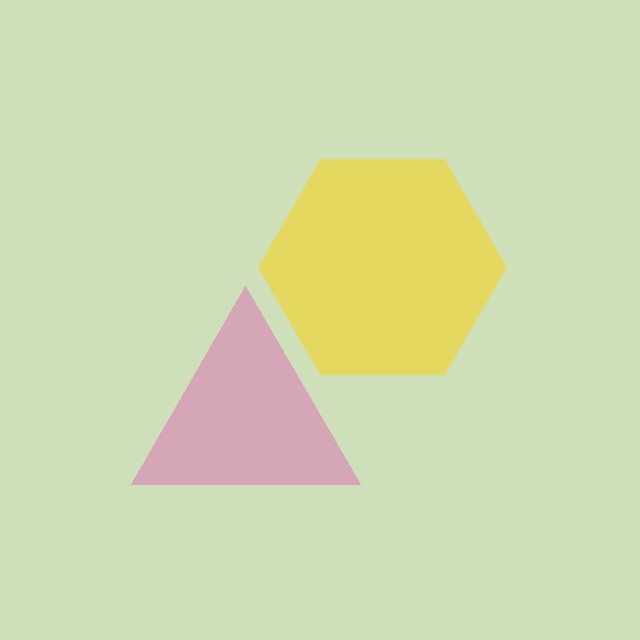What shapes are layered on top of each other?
The layered shapes are: a pink triangle, a yellow hexagon.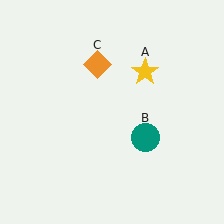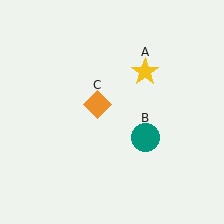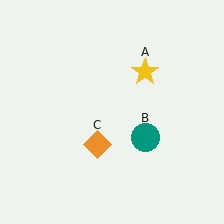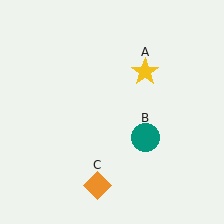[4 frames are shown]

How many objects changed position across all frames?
1 object changed position: orange diamond (object C).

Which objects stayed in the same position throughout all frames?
Yellow star (object A) and teal circle (object B) remained stationary.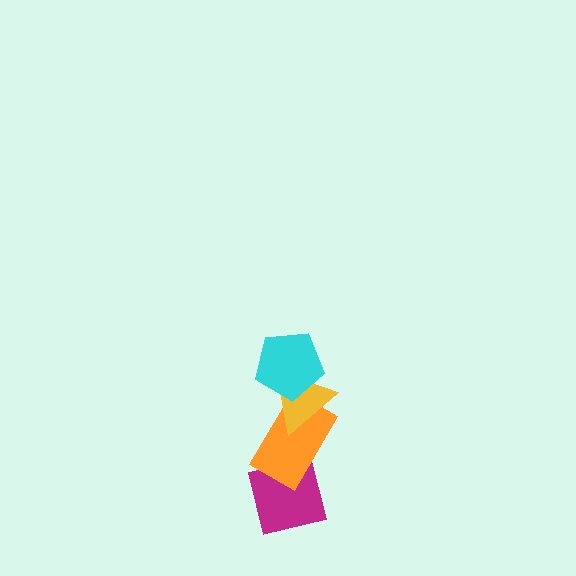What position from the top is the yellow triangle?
The yellow triangle is 2nd from the top.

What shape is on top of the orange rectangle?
The yellow triangle is on top of the orange rectangle.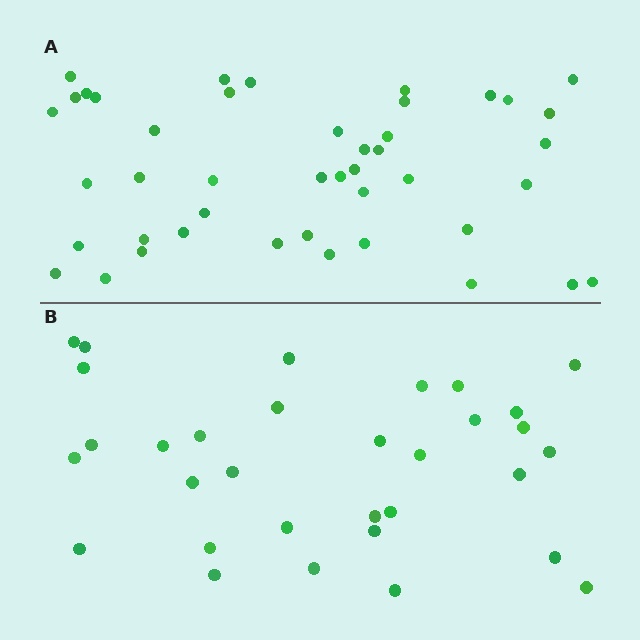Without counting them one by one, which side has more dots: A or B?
Region A (the top region) has more dots.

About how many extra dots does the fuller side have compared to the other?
Region A has roughly 12 or so more dots than region B.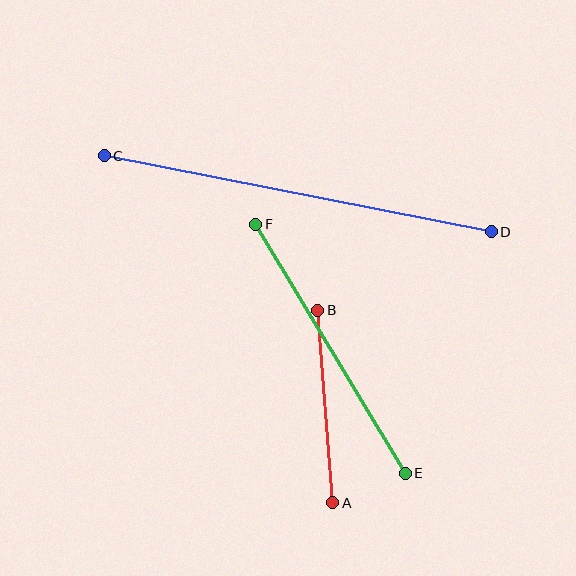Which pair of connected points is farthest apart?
Points C and D are farthest apart.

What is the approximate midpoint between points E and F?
The midpoint is at approximately (331, 349) pixels.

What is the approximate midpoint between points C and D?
The midpoint is at approximately (298, 194) pixels.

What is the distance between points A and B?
The distance is approximately 193 pixels.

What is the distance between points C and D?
The distance is approximately 394 pixels.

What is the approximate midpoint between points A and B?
The midpoint is at approximately (325, 407) pixels.